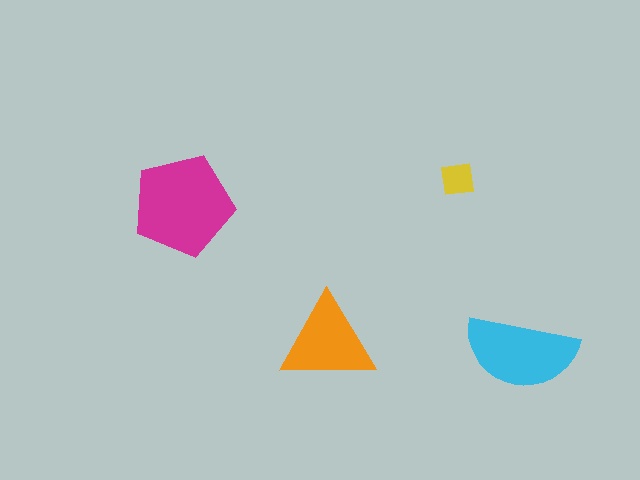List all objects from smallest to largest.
The yellow square, the orange triangle, the cyan semicircle, the magenta pentagon.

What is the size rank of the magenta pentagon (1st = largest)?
1st.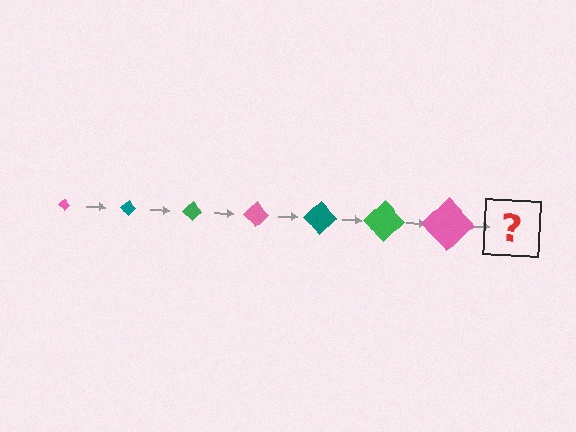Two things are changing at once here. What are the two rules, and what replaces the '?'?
The two rules are that the diamond grows larger each step and the color cycles through pink, teal, and green. The '?' should be a teal diamond, larger than the previous one.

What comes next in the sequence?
The next element should be a teal diamond, larger than the previous one.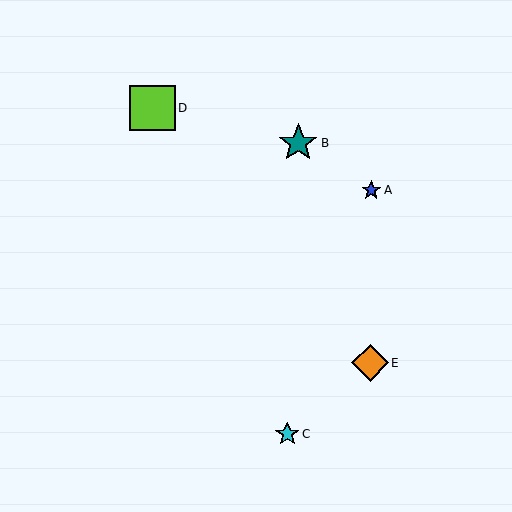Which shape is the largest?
The lime square (labeled D) is the largest.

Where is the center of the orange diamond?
The center of the orange diamond is at (370, 363).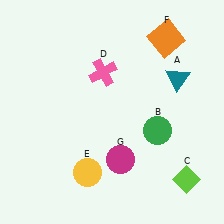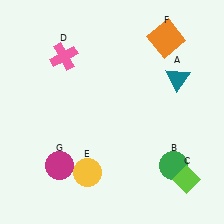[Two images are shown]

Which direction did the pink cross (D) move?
The pink cross (D) moved left.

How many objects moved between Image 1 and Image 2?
3 objects moved between the two images.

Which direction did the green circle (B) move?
The green circle (B) moved down.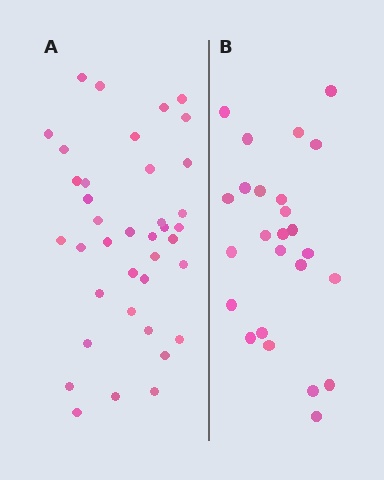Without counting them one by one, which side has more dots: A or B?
Region A (the left region) has more dots.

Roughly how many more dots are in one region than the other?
Region A has approximately 15 more dots than region B.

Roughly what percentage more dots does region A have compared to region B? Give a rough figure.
About 50% more.